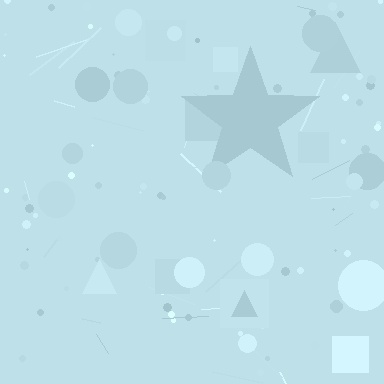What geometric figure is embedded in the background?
A star is embedded in the background.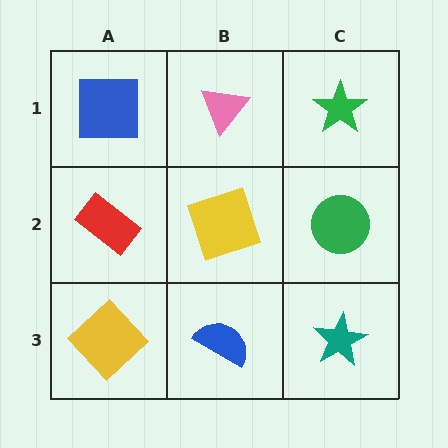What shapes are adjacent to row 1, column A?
A red rectangle (row 2, column A), a pink triangle (row 1, column B).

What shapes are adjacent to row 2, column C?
A green star (row 1, column C), a teal star (row 3, column C), a yellow square (row 2, column B).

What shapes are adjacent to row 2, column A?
A blue square (row 1, column A), a yellow diamond (row 3, column A), a yellow square (row 2, column B).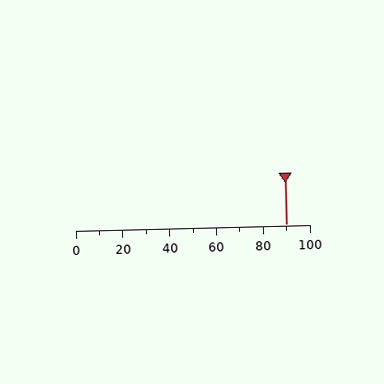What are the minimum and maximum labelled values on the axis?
The axis runs from 0 to 100.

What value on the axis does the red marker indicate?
The marker indicates approximately 90.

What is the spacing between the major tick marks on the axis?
The major ticks are spaced 20 apart.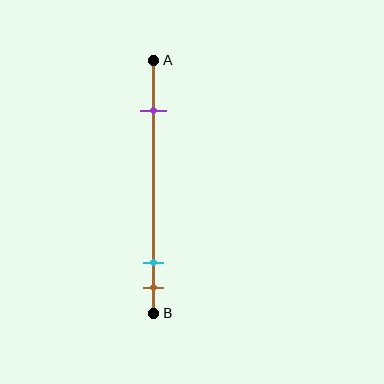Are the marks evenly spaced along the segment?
No, the marks are not evenly spaced.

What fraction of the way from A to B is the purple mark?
The purple mark is approximately 20% (0.2) of the way from A to B.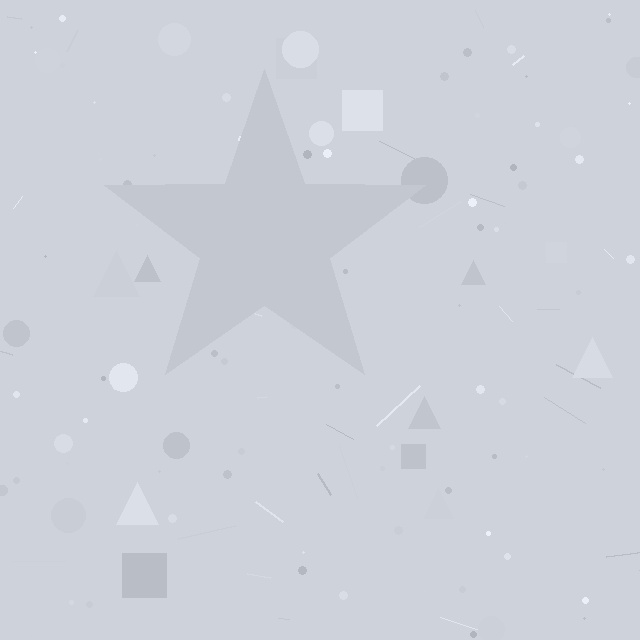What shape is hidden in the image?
A star is hidden in the image.